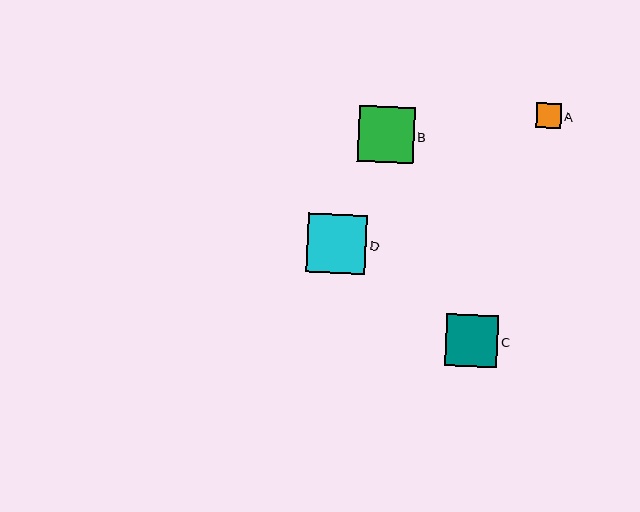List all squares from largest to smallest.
From largest to smallest: D, B, C, A.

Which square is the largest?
Square D is the largest with a size of approximately 59 pixels.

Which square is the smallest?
Square A is the smallest with a size of approximately 25 pixels.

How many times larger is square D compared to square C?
Square D is approximately 1.1 times the size of square C.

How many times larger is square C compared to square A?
Square C is approximately 2.1 times the size of square A.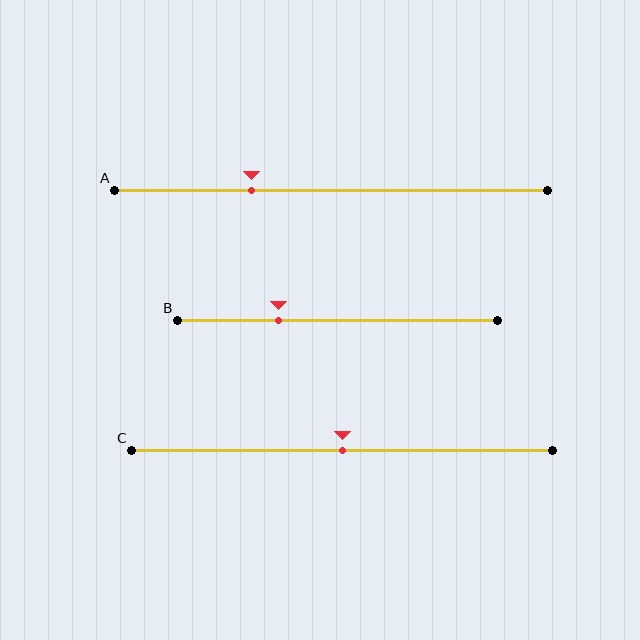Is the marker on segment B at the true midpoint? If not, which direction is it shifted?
No, the marker on segment B is shifted to the left by about 19% of the segment length.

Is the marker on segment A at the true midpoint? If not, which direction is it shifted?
No, the marker on segment A is shifted to the left by about 18% of the segment length.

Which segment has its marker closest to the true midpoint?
Segment C has its marker closest to the true midpoint.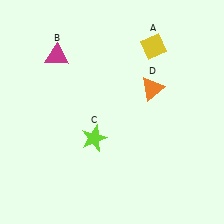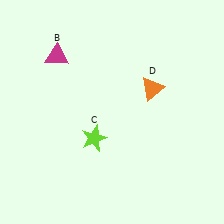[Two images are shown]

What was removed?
The yellow diamond (A) was removed in Image 2.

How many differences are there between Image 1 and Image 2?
There is 1 difference between the two images.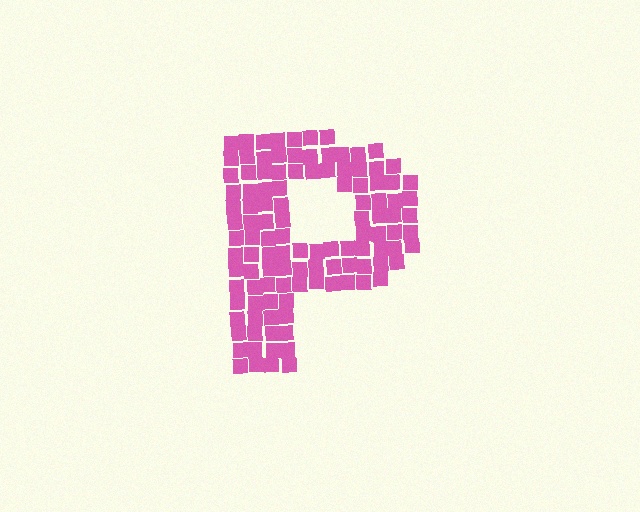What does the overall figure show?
The overall figure shows the letter P.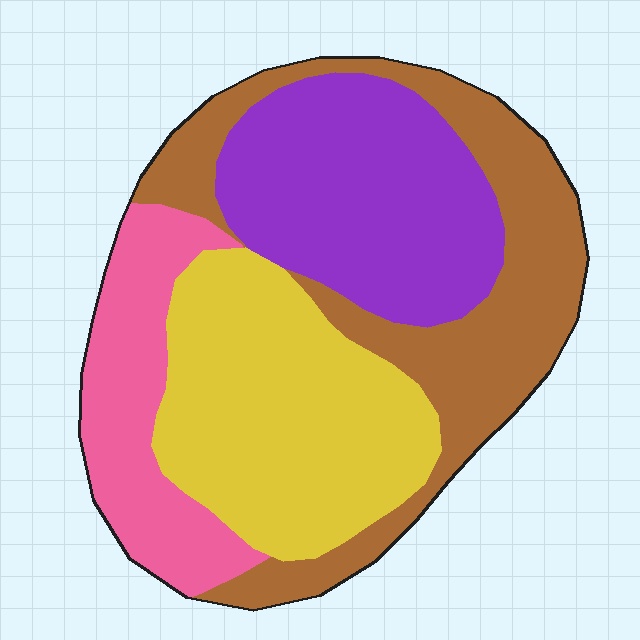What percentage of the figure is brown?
Brown covers 29% of the figure.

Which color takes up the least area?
Pink, at roughly 15%.